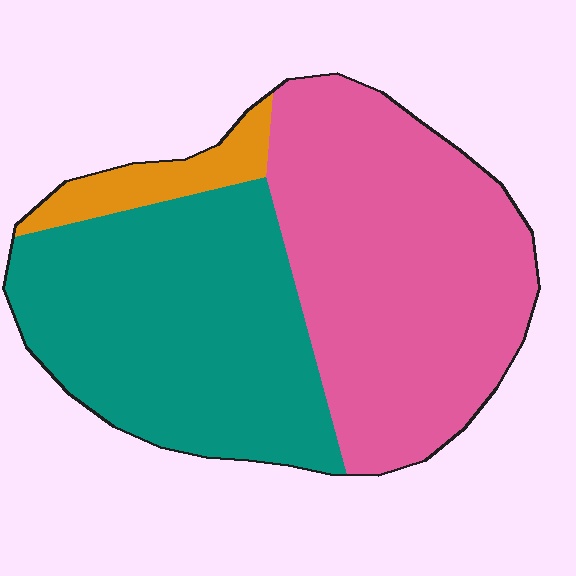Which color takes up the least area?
Orange, at roughly 5%.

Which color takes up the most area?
Pink, at roughly 50%.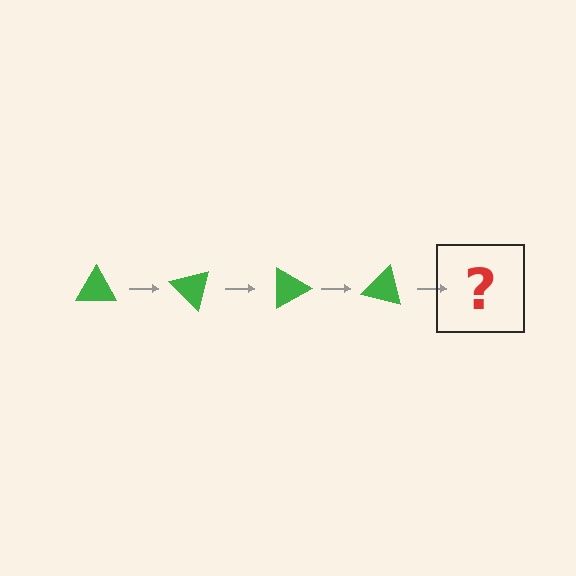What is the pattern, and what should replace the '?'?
The pattern is that the triangle rotates 45 degrees each step. The '?' should be a green triangle rotated 180 degrees.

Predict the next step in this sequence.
The next step is a green triangle rotated 180 degrees.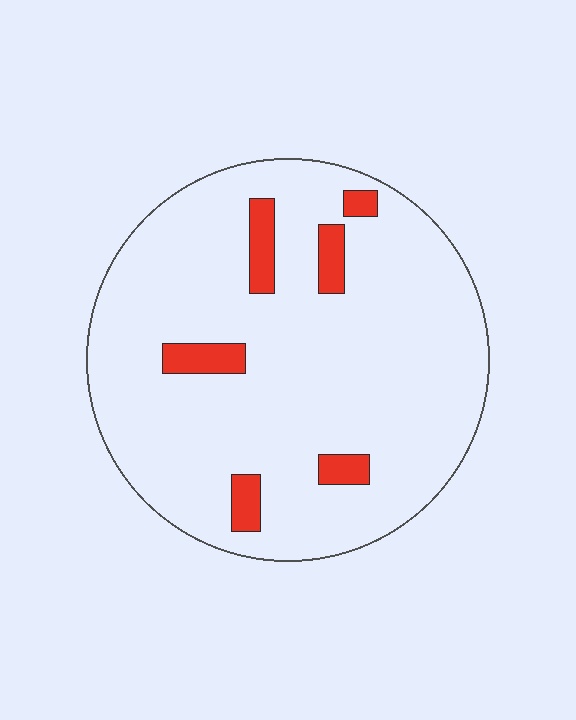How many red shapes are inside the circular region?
6.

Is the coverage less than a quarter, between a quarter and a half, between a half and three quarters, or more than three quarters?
Less than a quarter.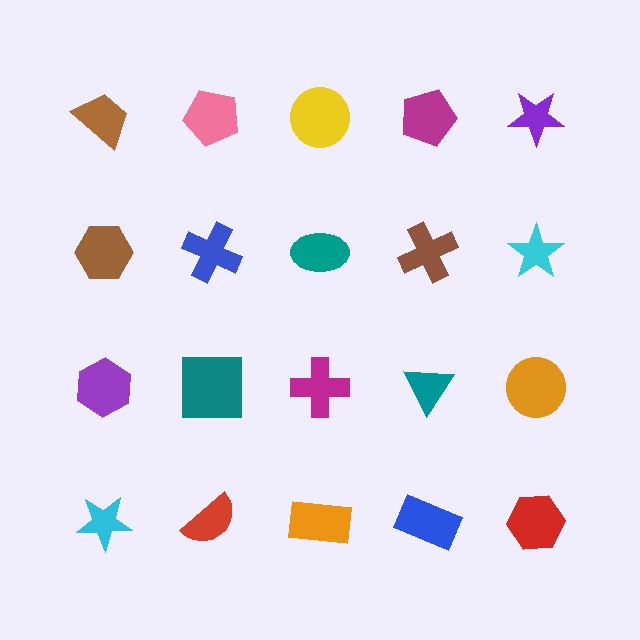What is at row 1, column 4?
A magenta pentagon.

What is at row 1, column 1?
A brown trapezoid.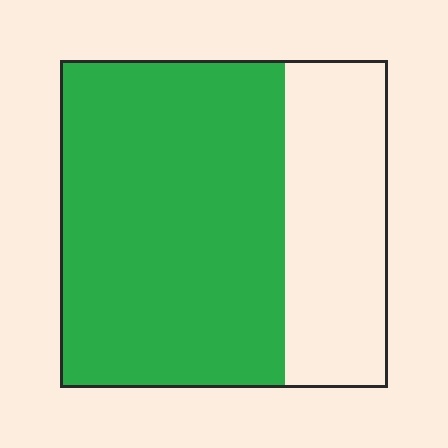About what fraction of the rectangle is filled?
About two thirds (2/3).